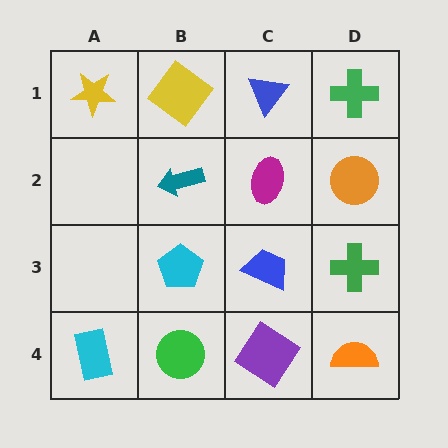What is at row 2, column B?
A teal arrow.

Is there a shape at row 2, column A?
No, that cell is empty.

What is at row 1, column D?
A green cross.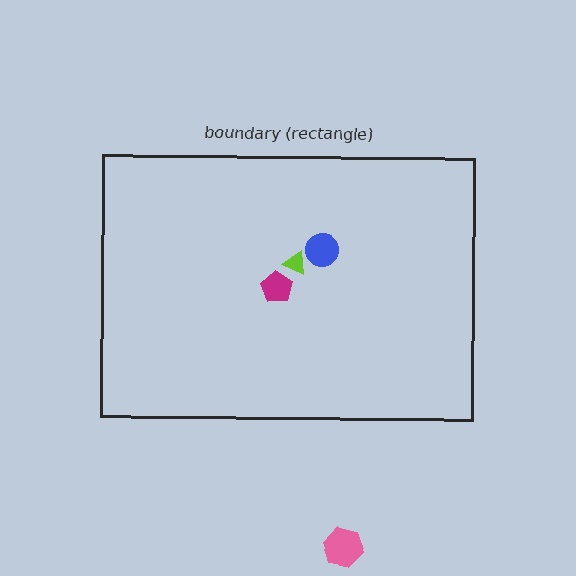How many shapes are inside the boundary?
3 inside, 1 outside.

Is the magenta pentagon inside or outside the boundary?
Inside.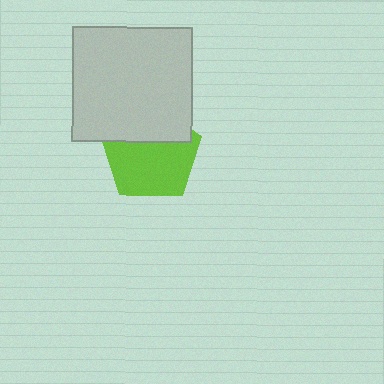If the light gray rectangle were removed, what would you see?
You would see the complete lime pentagon.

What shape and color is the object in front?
The object in front is a light gray rectangle.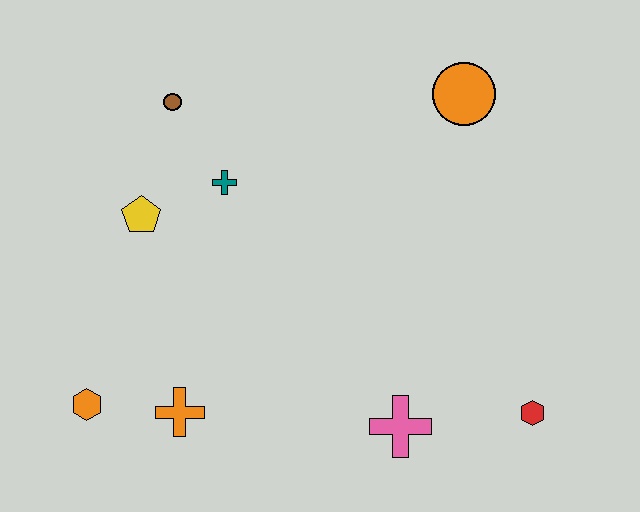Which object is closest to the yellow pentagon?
The teal cross is closest to the yellow pentagon.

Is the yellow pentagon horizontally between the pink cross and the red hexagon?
No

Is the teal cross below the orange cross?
No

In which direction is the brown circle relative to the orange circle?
The brown circle is to the left of the orange circle.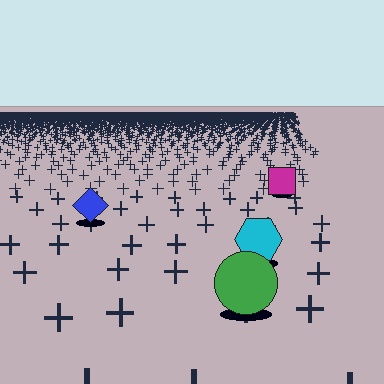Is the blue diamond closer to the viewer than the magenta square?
Yes. The blue diamond is closer — you can tell from the texture gradient: the ground texture is coarser near it.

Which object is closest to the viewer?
The green circle is closest. The texture marks near it are larger and more spread out.